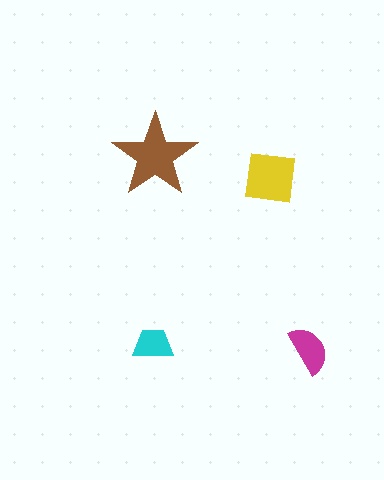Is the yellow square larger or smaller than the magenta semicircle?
Larger.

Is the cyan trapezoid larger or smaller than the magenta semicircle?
Smaller.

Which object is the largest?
The brown star.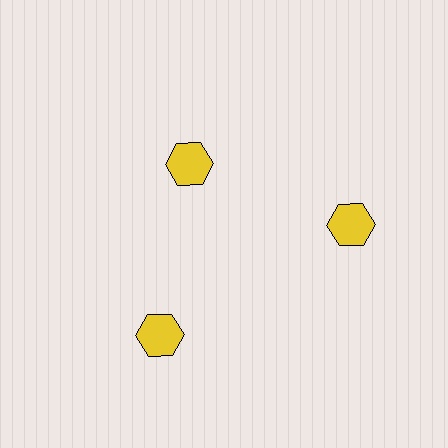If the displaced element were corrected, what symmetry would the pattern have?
It would have 3-fold rotational symmetry — the pattern would map onto itself every 120 degrees.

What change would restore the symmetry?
The symmetry would be restored by moving it outward, back onto the ring so that all 3 hexagons sit at equal angles and equal distance from the center.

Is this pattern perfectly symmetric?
No. The 3 yellow hexagons are arranged in a ring, but one element near the 11 o'clock position is pulled inward toward the center, breaking the 3-fold rotational symmetry.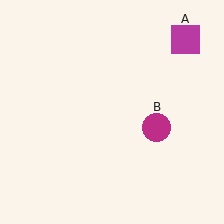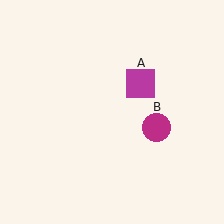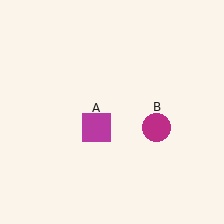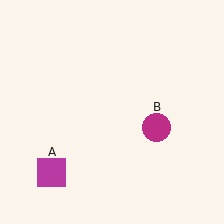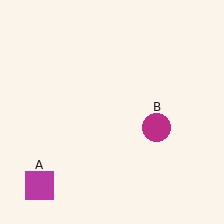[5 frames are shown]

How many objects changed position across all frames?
1 object changed position: magenta square (object A).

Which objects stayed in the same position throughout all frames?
Magenta circle (object B) remained stationary.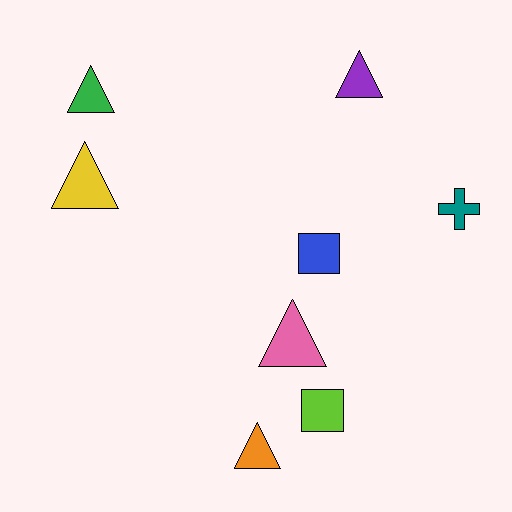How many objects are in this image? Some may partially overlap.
There are 8 objects.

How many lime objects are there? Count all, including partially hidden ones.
There is 1 lime object.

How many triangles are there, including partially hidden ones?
There are 5 triangles.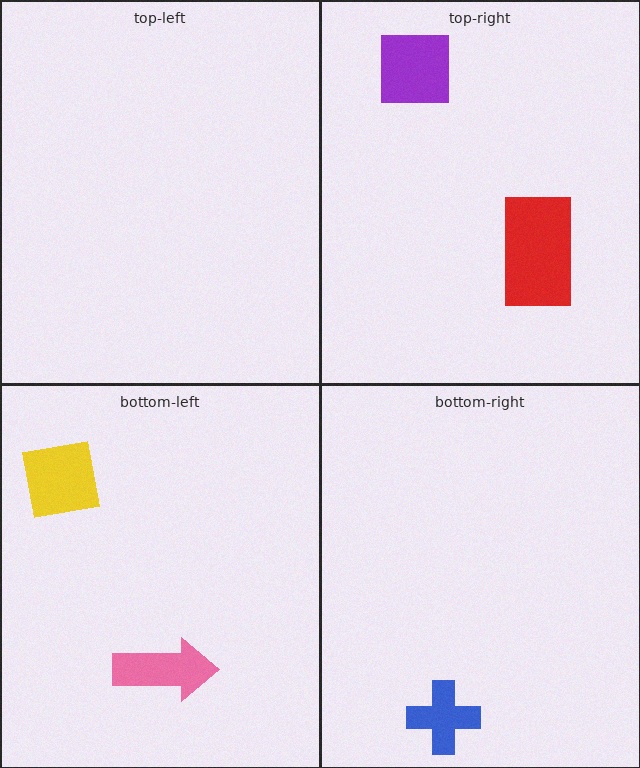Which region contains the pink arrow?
The bottom-left region.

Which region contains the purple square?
The top-right region.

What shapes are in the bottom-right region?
The blue cross.